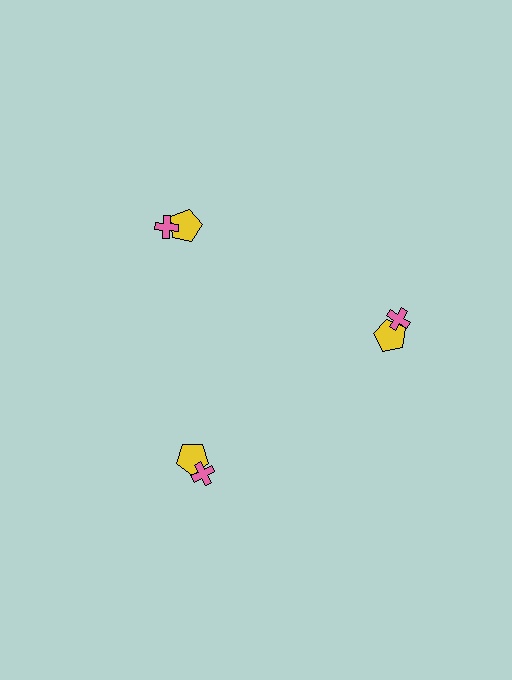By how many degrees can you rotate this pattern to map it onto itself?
The pattern maps onto itself every 120 degrees of rotation.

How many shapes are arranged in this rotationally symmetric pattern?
There are 6 shapes, arranged in 3 groups of 2.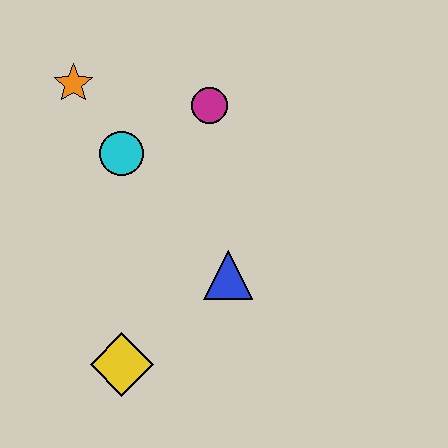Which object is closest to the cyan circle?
The orange star is closest to the cyan circle.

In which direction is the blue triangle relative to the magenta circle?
The blue triangle is below the magenta circle.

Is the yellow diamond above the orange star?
No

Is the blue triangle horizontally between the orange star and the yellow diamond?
No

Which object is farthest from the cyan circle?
The yellow diamond is farthest from the cyan circle.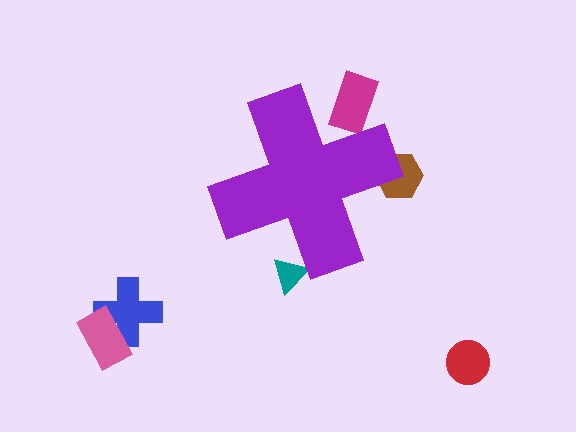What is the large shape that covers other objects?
A purple cross.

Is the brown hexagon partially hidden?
Yes, the brown hexagon is partially hidden behind the purple cross.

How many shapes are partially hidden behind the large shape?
3 shapes are partially hidden.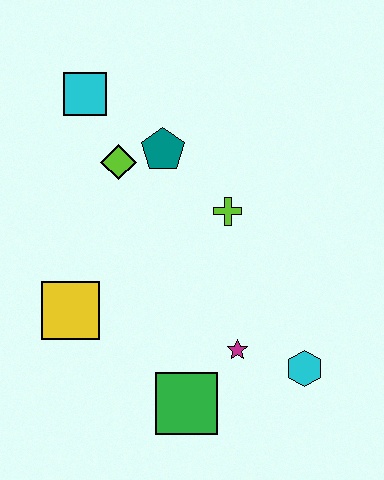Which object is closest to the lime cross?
The teal pentagon is closest to the lime cross.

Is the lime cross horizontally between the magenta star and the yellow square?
Yes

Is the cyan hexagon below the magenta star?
Yes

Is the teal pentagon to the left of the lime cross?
Yes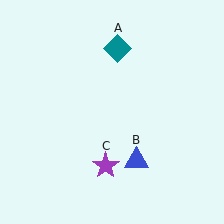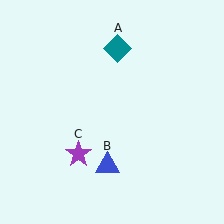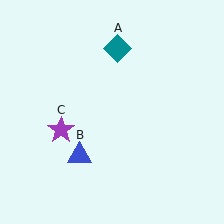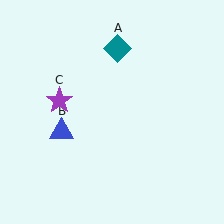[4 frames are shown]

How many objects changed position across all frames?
2 objects changed position: blue triangle (object B), purple star (object C).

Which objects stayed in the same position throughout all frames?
Teal diamond (object A) remained stationary.